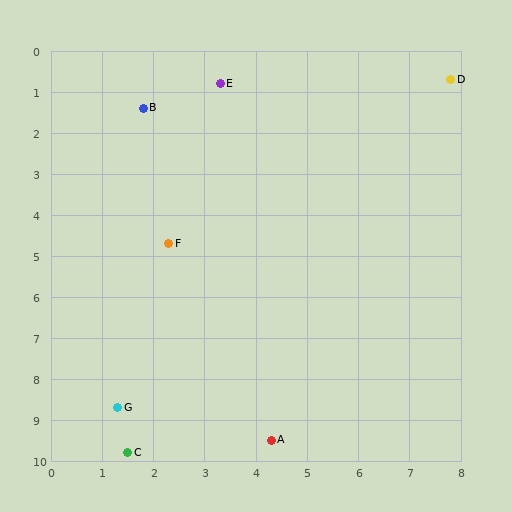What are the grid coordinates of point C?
Point C is at approximately (1.5, 9.8).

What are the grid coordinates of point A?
Point A is at approximately (4.3, 9.5).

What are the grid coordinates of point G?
Point G is at approximately (1.3, 8.7).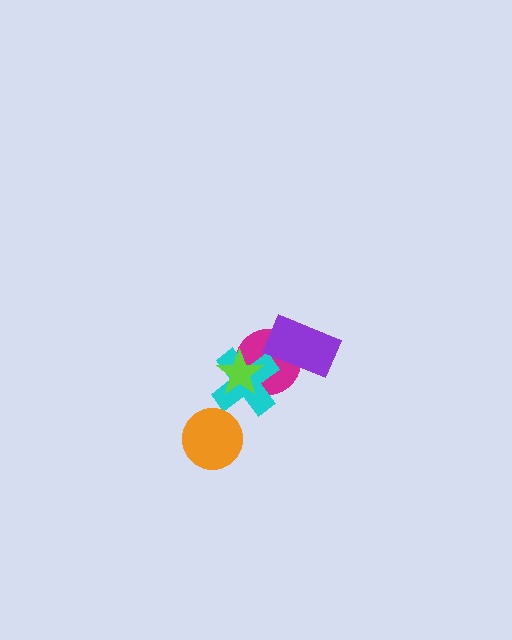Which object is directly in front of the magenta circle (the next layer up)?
The cyan cross is directly in front of the magenta circle.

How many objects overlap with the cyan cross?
2 objects overlap with the cyan cross.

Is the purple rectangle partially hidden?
No, no other shape covers it.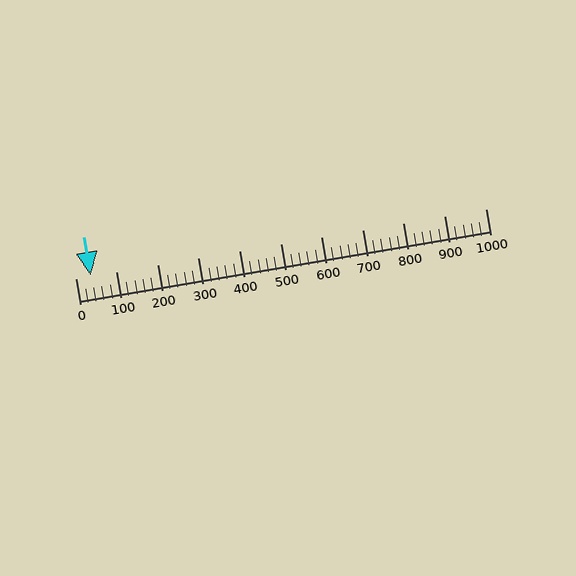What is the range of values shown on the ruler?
The ruler shows values from 0 to 1000.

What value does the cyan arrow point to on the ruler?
The cyan arrow points to approximately 38.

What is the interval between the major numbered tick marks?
The major tick marks are spaced 100 units apart.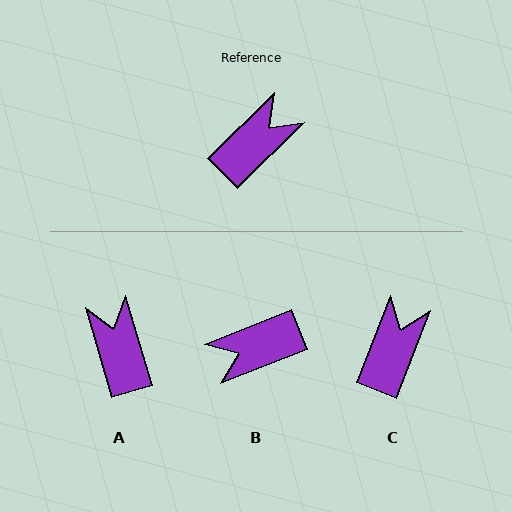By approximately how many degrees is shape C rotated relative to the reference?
Approximately 24 degrees counter-clockwise.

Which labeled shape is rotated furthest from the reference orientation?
B, about 157 degrees away.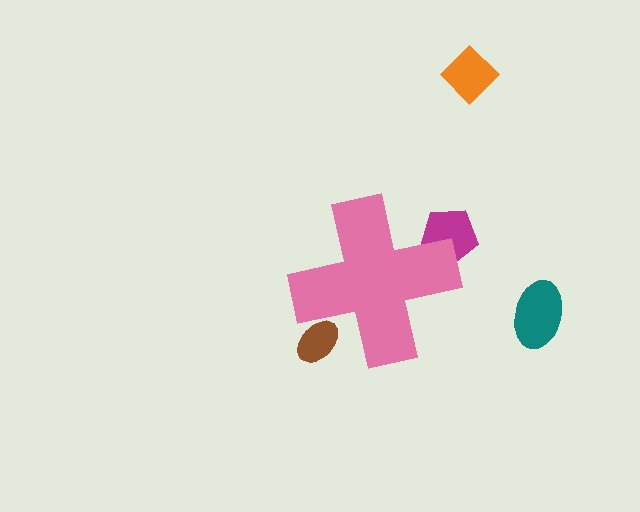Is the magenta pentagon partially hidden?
Yes, the magenta pentagon is partially hidden behind the pink cross.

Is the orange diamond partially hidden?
No, the orange diamond is fully visible.